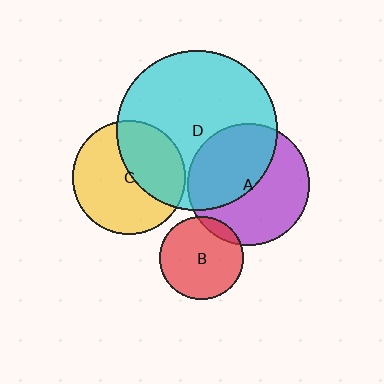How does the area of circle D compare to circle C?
Approximately 2.0 times.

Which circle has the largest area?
Circle D (cyan).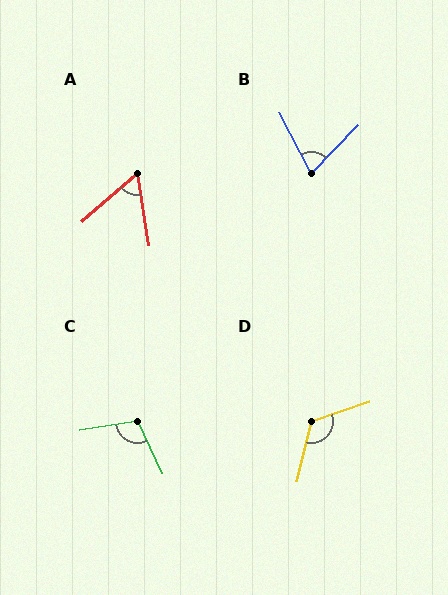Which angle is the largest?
D, at approximately 122 degrees.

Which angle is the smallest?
A, at approximately 58 degrees.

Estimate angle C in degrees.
Approximately 105 degrees.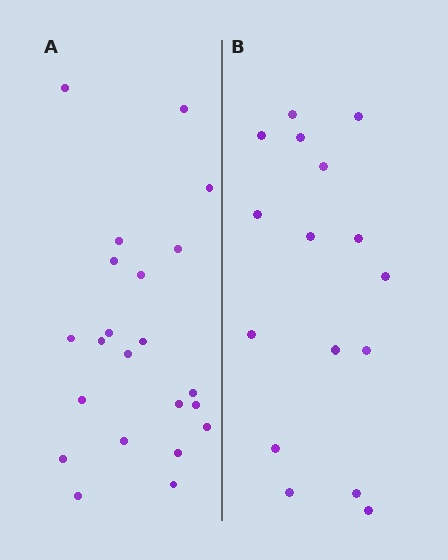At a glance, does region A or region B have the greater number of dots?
Region A (the left region) has more dots.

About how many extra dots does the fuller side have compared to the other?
Region A has about 6 more dots than region B.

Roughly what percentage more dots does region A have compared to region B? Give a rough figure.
About 40% more.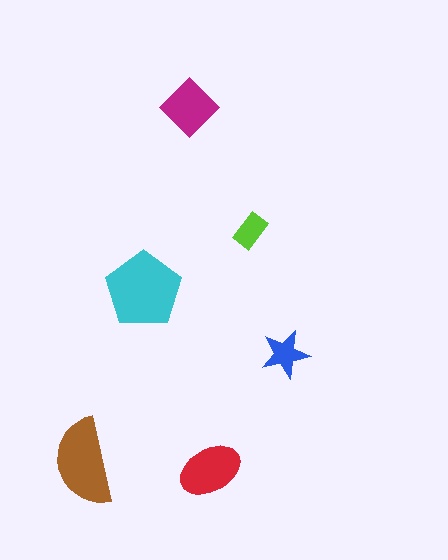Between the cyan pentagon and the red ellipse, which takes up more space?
The cyan pentagon.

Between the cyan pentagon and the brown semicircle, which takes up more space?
The cyan pentagon.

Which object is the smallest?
The lime rectangle.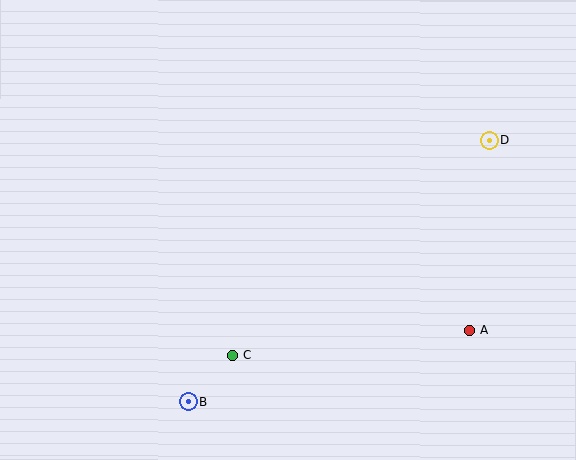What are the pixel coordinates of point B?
Point B is at (189, 402).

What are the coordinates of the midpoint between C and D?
The midpoint between C and D is at (361, 248).